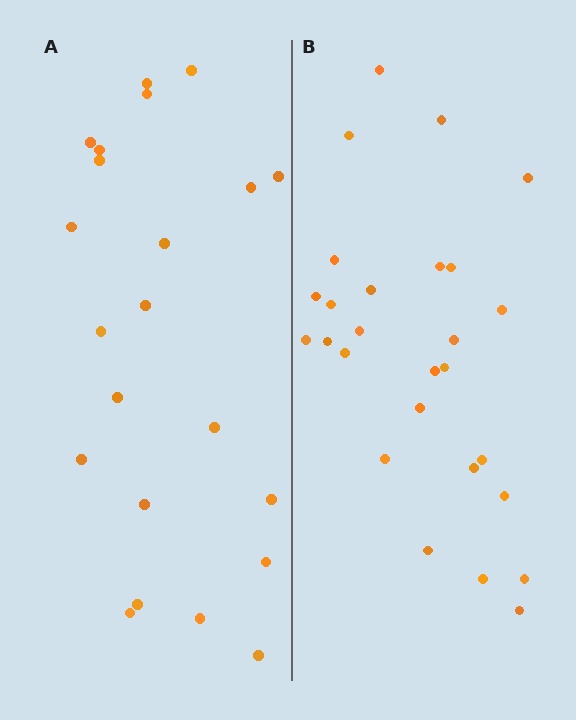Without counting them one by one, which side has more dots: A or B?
Region B (the right region) has more dots.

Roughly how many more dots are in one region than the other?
Region B has about 5 more dots than region A.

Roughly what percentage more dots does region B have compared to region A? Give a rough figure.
About 25% more.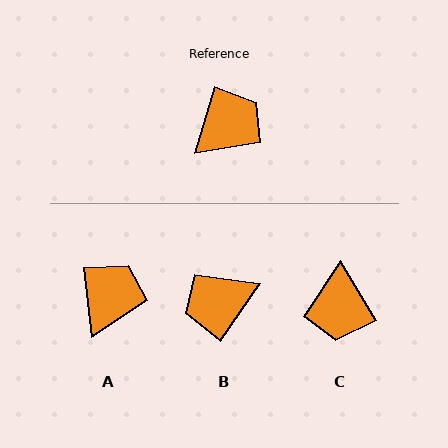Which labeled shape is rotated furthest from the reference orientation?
B, about 162 degrees away.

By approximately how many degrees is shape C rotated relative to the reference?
Approximately 133 degrees clockwise.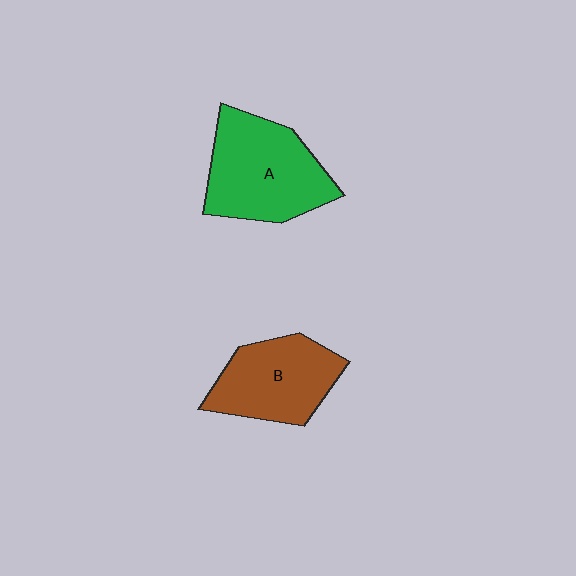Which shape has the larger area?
Shape A (green).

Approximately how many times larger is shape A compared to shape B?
Approximately 1.2 times.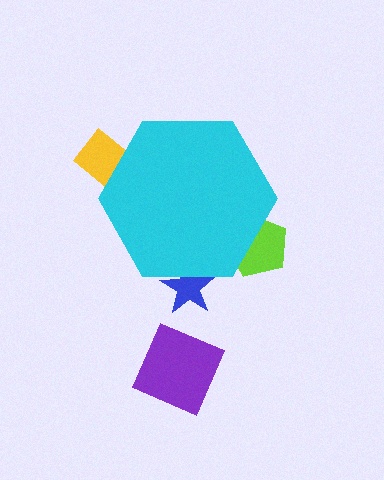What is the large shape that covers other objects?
A cyan hexagon.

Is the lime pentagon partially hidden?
Yes, the lime pentagon is partially hidden behind the cyan hexagon.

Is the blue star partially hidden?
Yes, the blue star is partially hidden behind the cyan hexagon.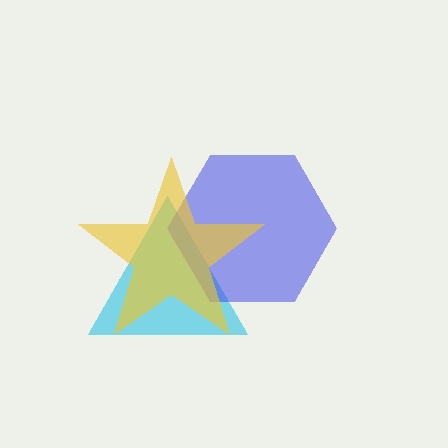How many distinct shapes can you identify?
There are 3 distinct shapes: a cyan triangle, a blue hexagon, a yellow star.